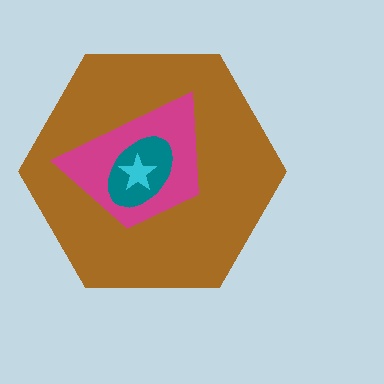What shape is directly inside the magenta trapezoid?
The teal ellipse.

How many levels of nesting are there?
4.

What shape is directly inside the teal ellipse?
The cyan star.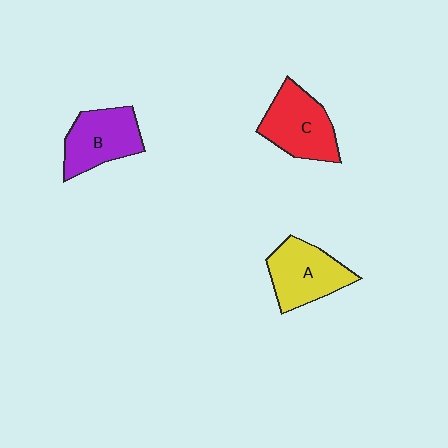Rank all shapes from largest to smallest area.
From largest to smallest: C (red), A (yellow), B (purple).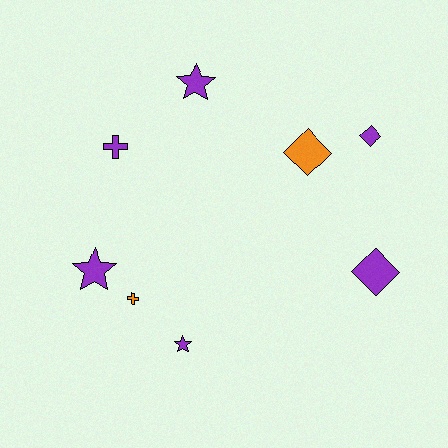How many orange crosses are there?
There is 1 orange cross.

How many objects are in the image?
There are 8 objects.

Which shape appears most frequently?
Diamond, with 3 objects.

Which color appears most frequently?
Purple, with 6 objects.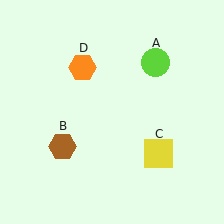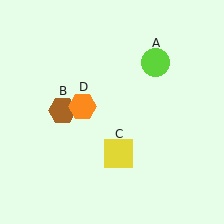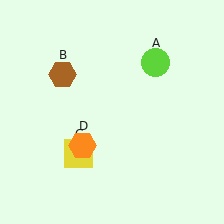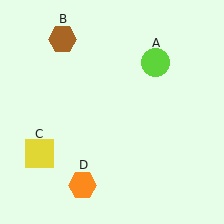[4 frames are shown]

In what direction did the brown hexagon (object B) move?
The brown hexagon (object B) moved up.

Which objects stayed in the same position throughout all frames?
Lime circle (object A) remained stationary.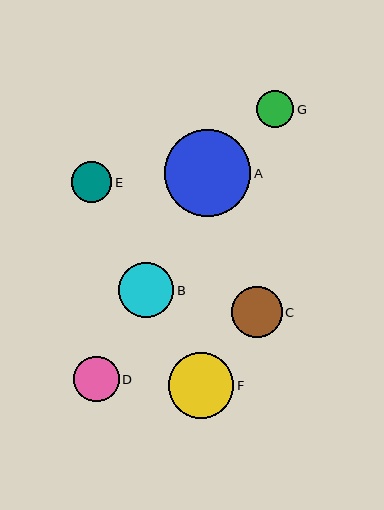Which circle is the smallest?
Circle G is the smallest with a size of approximately 38 pixels.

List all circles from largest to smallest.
From largest to smallest: A, F, B, C, D, E, G.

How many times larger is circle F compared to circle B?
Circle F is approximately 1.2 times the size of circle B.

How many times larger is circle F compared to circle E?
Circle F is approximately 1.6 times the size of circle E.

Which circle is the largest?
Circle A is the largest with a size of approximately 87 pixels.